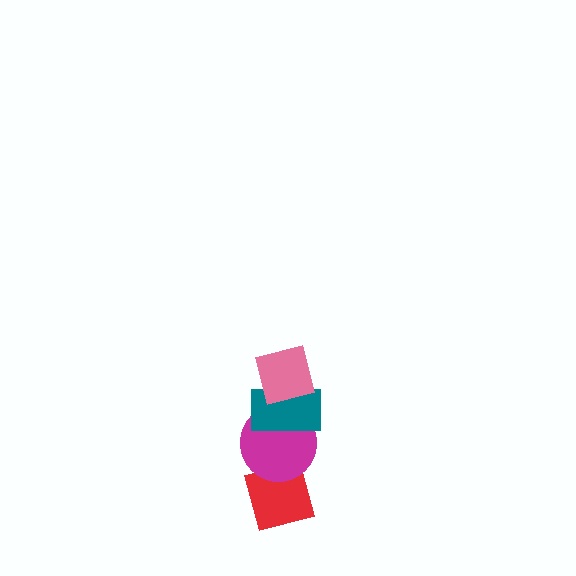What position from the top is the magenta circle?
The magenta circle is 3rd from the top.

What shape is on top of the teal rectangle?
The pink square is on top of the teal rectangle.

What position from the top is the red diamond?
The red diamond is 4th from the top.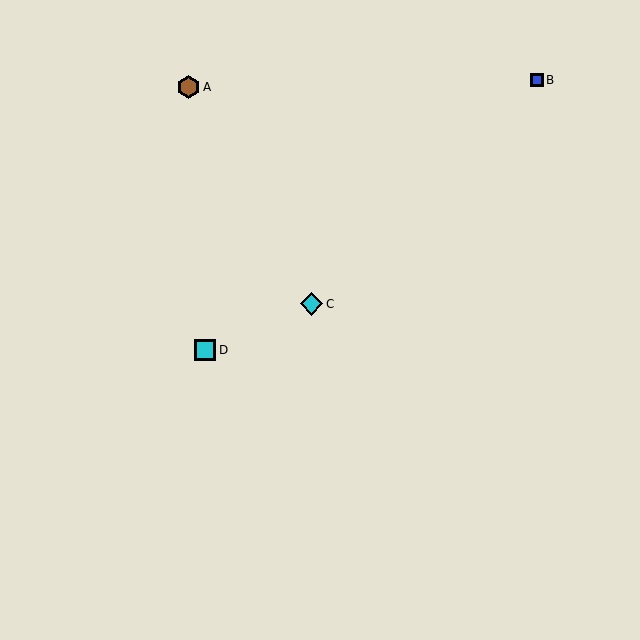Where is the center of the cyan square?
The center of the cyan square is at (205, 350).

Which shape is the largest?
The cyan diamond (labeled C) is the largest.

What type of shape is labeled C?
Shape C is a cyan diamond.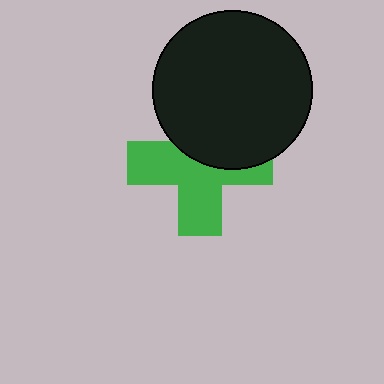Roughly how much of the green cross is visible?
About half of it is visible (roughly 59%).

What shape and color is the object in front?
The object in front is a black circle.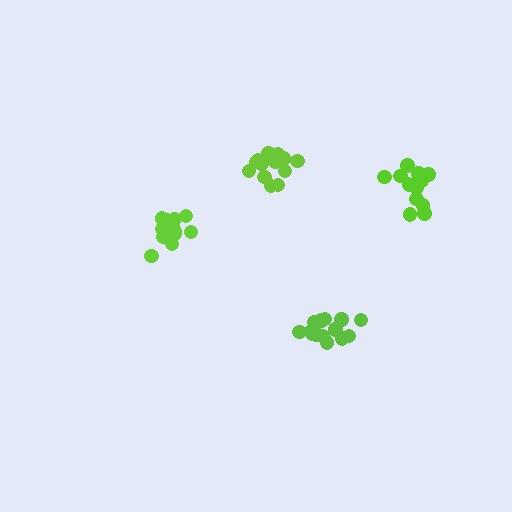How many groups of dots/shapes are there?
There are 4 groups.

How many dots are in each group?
Group 1: 13 dots, Group 2: 13 dots, Group 3: 14 dots, Group 4: 13 dots (53 total).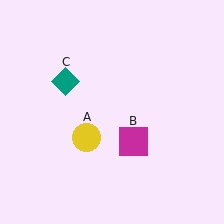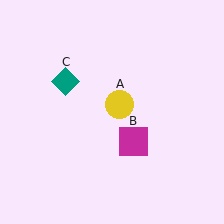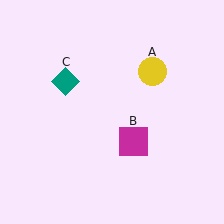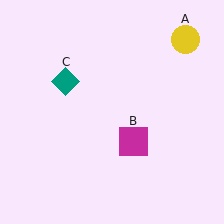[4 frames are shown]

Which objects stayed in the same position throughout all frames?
Magenta square (object B) and teal diamond (object C) remained stationary.